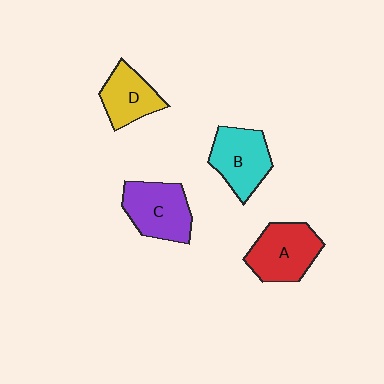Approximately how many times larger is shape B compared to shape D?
Approximately 1.3 times.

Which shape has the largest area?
Shape A (red).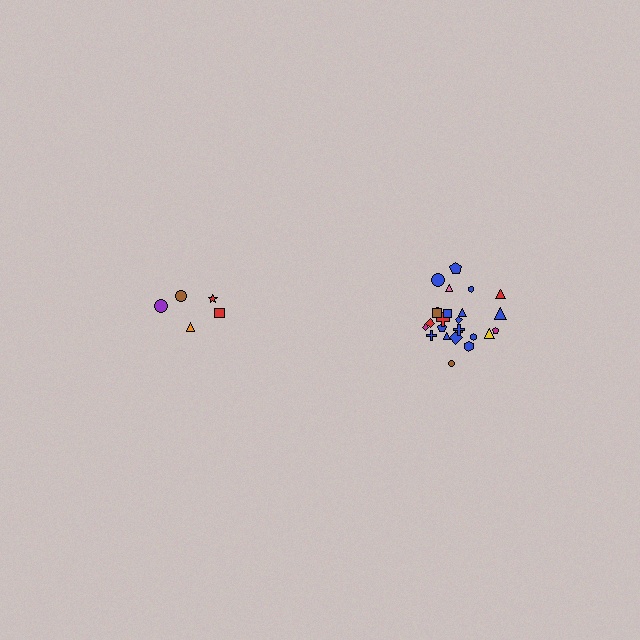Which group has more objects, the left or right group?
The right group.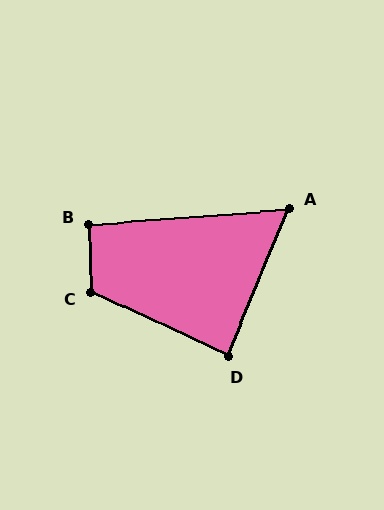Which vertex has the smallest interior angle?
A, at approximately 63 degrees.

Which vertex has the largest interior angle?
C, at approximately 117 degrees.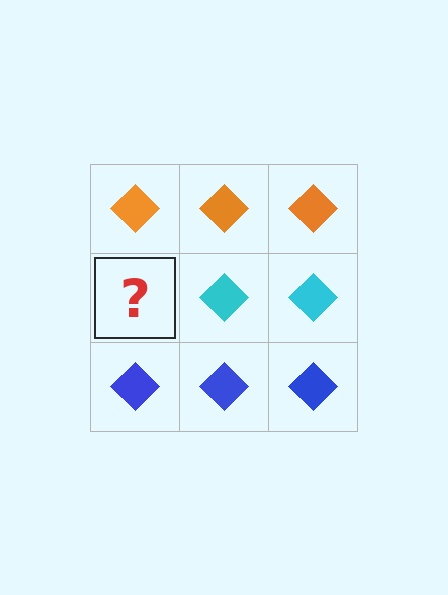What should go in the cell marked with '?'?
The missing cell should contain a cyan diamond.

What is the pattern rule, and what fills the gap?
The rule is that each row has a consistent color. The gap should be filled with a cyan diamond.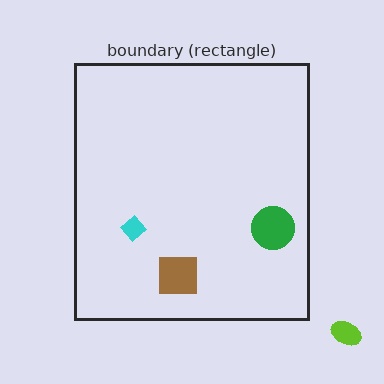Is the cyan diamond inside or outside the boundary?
Inside.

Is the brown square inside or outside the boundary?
Inside.